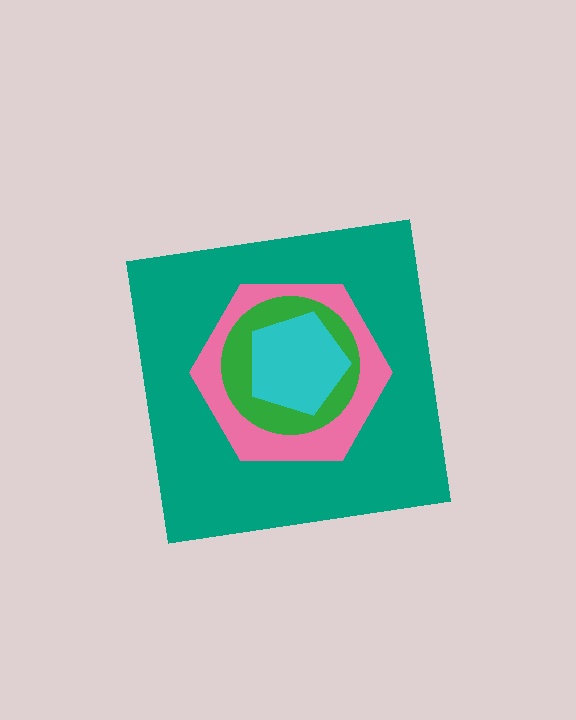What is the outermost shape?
The teal square.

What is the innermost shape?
The cyan pentagon.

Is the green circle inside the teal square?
Yes.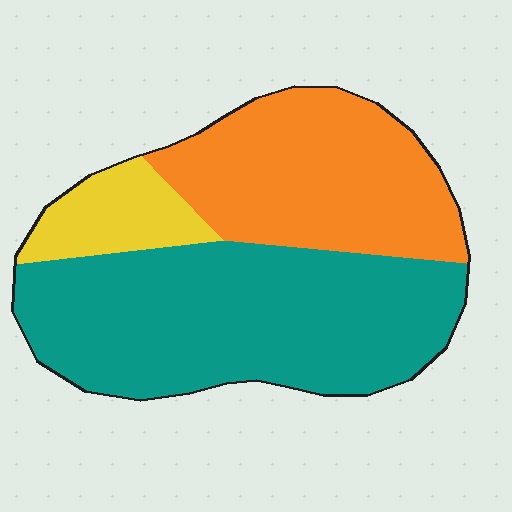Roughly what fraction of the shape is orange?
Orange covers 35% of the shape.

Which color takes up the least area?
Yellow, at roughly 10%.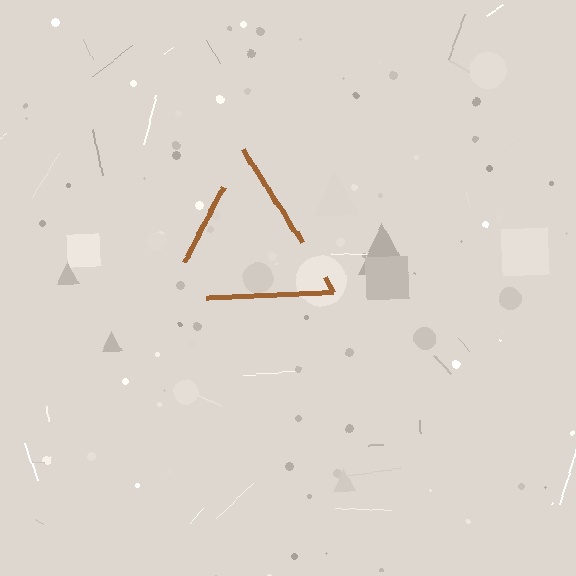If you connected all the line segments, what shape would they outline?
They would outline a triangle.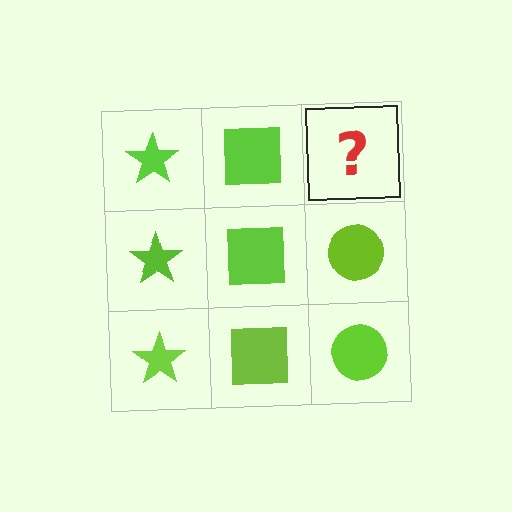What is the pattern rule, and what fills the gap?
The rule is that each column has a consistent shape. The gap should be filled with a lime circle.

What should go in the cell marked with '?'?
The missing cell should contain a lime circle.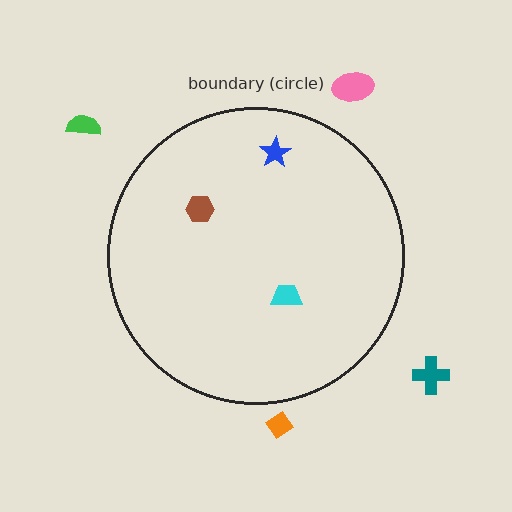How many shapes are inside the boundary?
3 inside, 4 outside.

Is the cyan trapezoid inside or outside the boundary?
Inside.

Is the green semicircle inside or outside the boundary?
Outside.